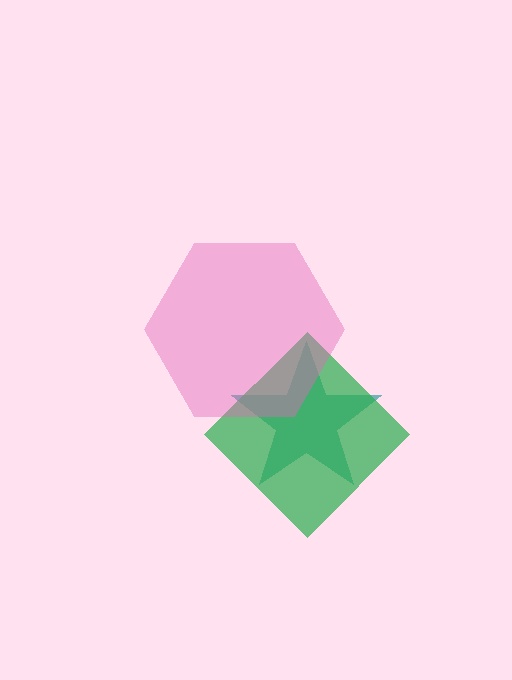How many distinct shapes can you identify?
There are 3 distinct shapes: a teal star, a green diamond, a pink hexagon.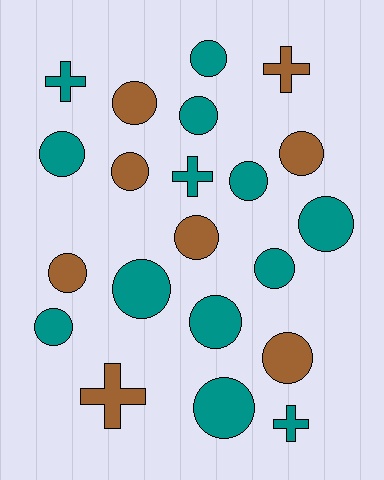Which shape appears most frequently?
Circle, with 16 objects.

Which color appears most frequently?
Teal, with 13 objects.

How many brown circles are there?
There are 6 brown circles.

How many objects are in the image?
There are 21 objects.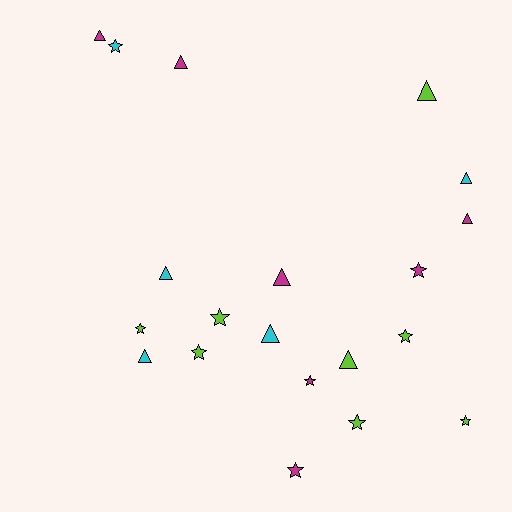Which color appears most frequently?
Lime, with 8 objects.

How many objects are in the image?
There are 20 objects.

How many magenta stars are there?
There are 3 magenta stars.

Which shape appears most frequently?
Triangle, with 10 objects.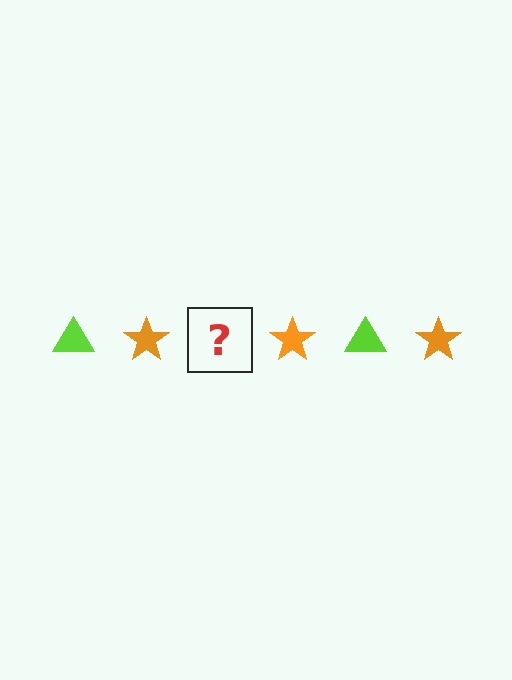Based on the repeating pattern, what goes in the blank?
The blank should be a lime triangle.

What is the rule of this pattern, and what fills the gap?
The rule is that the pattern alternates between lime triangle and orange star. The gap should be filled with a lime triangle.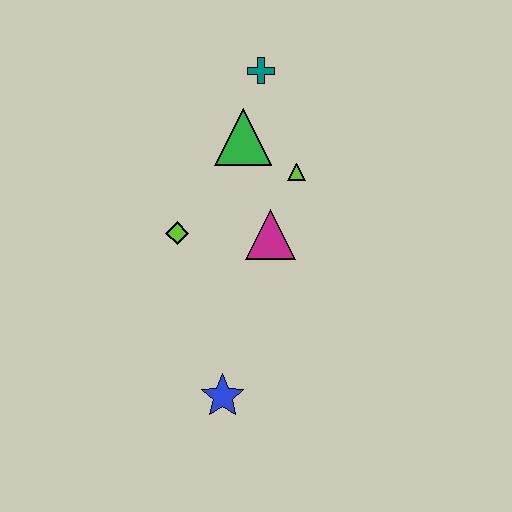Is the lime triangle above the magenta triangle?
Yes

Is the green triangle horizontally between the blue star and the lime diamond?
No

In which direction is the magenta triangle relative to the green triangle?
The magenta triangle is below the green triangle.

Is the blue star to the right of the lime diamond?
Yes